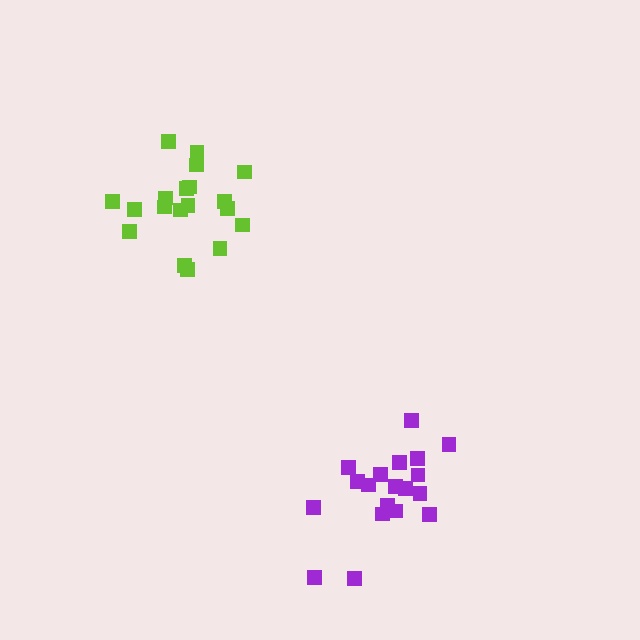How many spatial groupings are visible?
There are 2 spatial groupings.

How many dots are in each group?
Group 1: 19 dots, Group 2: 19 dots (38 total).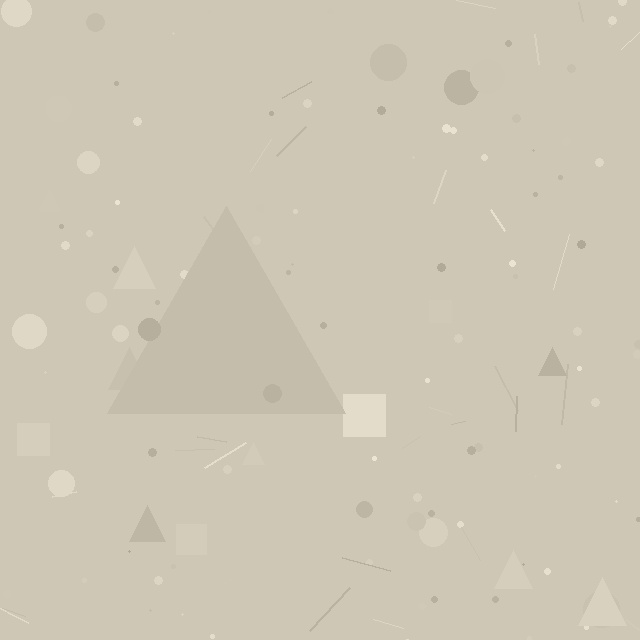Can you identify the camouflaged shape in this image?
The camouflaged shape is a triangle.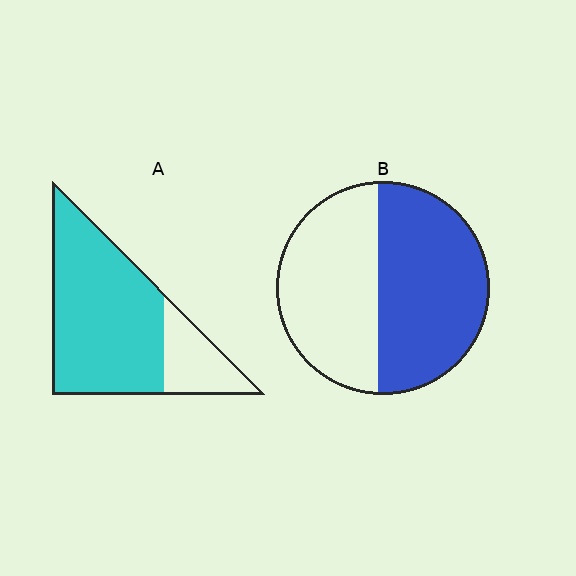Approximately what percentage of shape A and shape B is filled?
A is approximately 80% and B is approximately 55%.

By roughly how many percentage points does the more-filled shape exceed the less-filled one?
By roughly 25 percentage points (A over B).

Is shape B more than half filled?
Roughly half.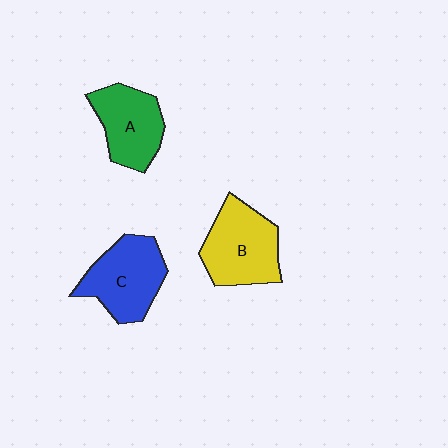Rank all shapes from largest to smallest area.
From largest to smallest: B (yellow), C (blue), A (green).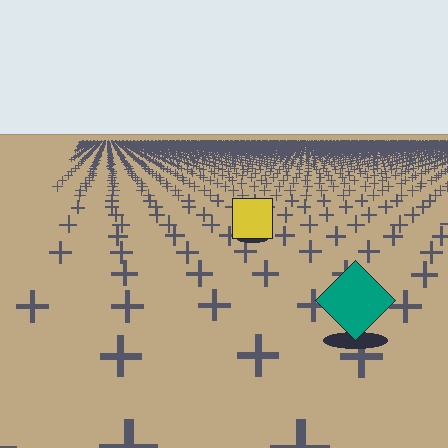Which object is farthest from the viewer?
The yellow square is farthest from the viewer. It appears smaller and the ground texture around it is denser.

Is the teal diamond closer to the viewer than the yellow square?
Yes. The teal diamond is closer — you can tell from the texture gradient: the ground texture is coarser near it.